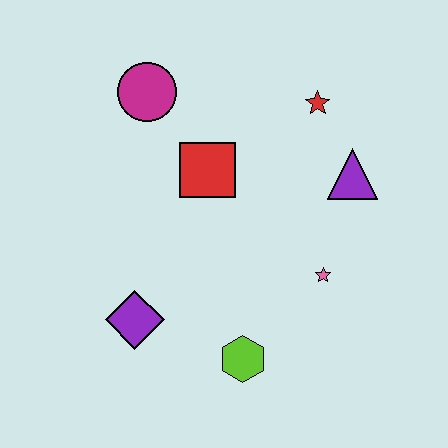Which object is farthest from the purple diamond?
The red star is farthest from the purple diamond.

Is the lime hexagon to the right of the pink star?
No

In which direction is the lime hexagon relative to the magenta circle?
The lime hexagon is below the magenta circle.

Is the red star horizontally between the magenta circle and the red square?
No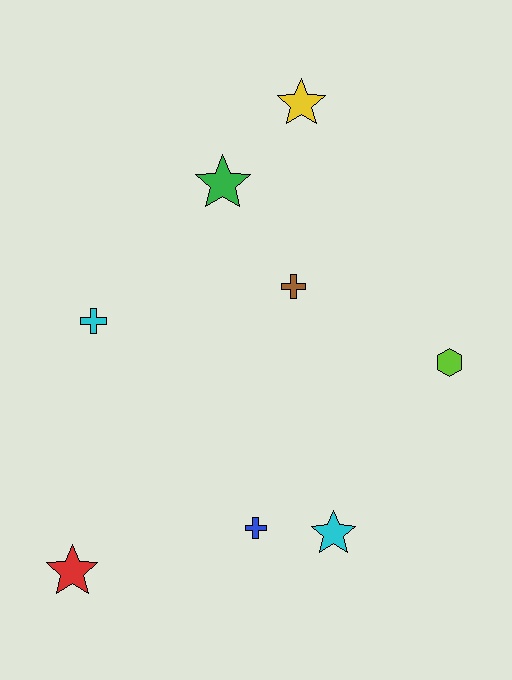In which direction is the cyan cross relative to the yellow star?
The cyan cross is below the yellow star.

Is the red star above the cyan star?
No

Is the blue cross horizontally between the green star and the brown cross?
Yes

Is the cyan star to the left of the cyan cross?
No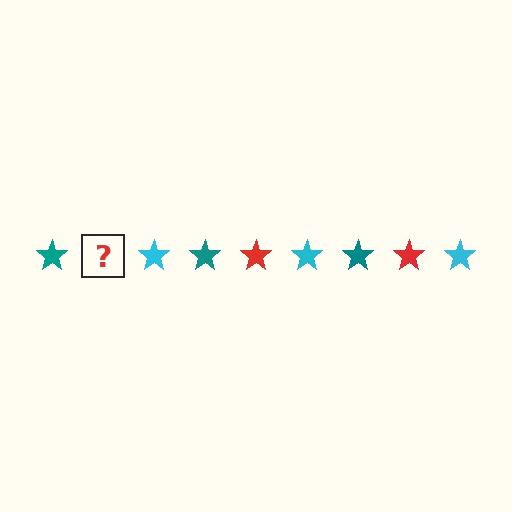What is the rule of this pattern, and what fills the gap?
The rule is that the pattern cycles through teal, red, cyan stars. The gap should be filled with a red star.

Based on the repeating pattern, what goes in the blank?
The blank should be a red star.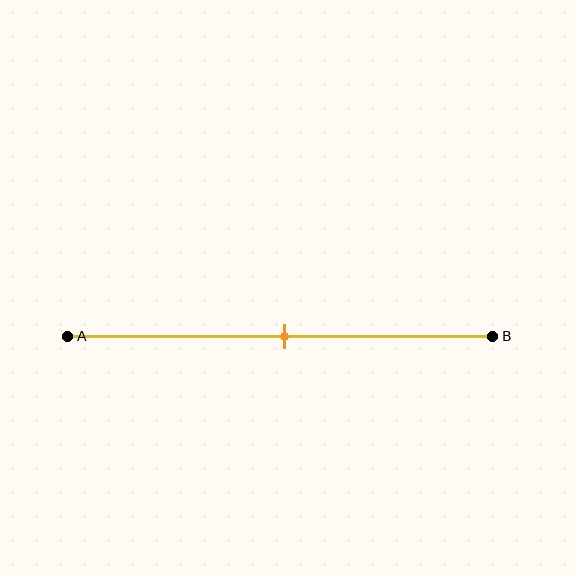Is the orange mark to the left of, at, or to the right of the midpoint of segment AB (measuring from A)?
The orange mark is approximately at the midpoint of segment AB.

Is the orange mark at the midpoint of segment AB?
Yes, the mark is approximately at the midpoint.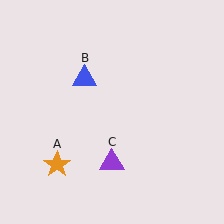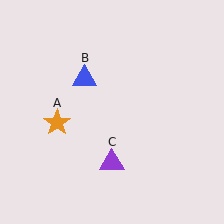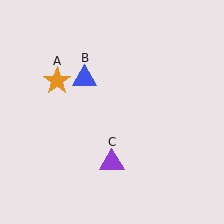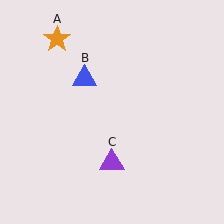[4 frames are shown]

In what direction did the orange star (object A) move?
The orange star (object A) moved up.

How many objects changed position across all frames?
1 object changed position: orange star (object A).